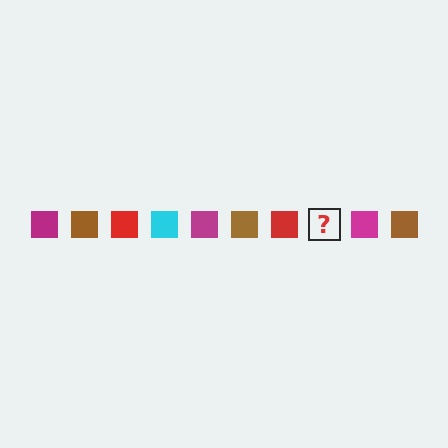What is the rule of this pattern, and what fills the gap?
The rule is that the pattern cycles through magenta, brown, red, cyan squares. The gap should be filled with a cyan square.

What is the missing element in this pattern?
The missing element is a cyan square.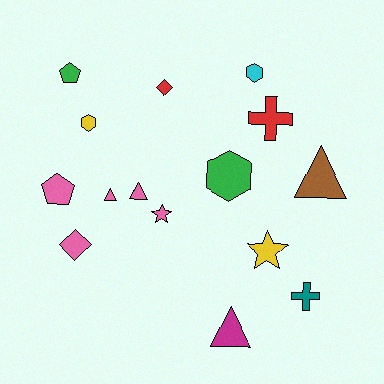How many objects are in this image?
There are 15 objects.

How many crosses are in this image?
There are 2 crosses.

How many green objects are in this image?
There are 2 green objects.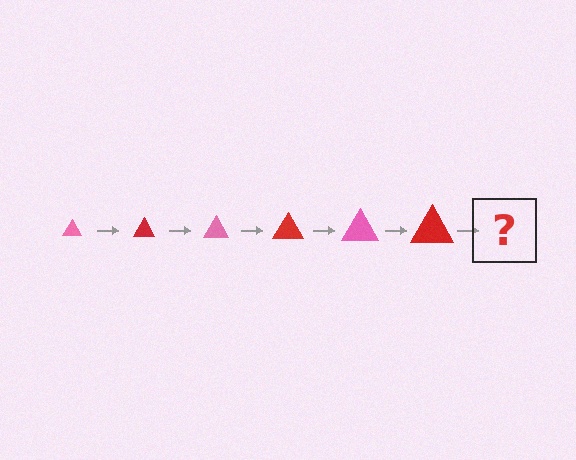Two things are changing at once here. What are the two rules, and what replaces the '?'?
The two rules are that the triangle grows larger each step and the color cycles through pink and red. The '?' should be a pink triangle, larger than the previous one.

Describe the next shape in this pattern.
It should be a pink triangle, larger than the previous one.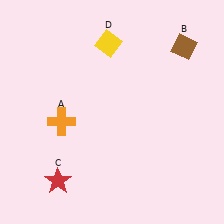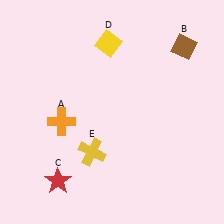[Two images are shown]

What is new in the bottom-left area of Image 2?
A yellow cross (E) was added in the bottom-left area of Image 2.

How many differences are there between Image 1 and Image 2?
There is 1 difference between the two images.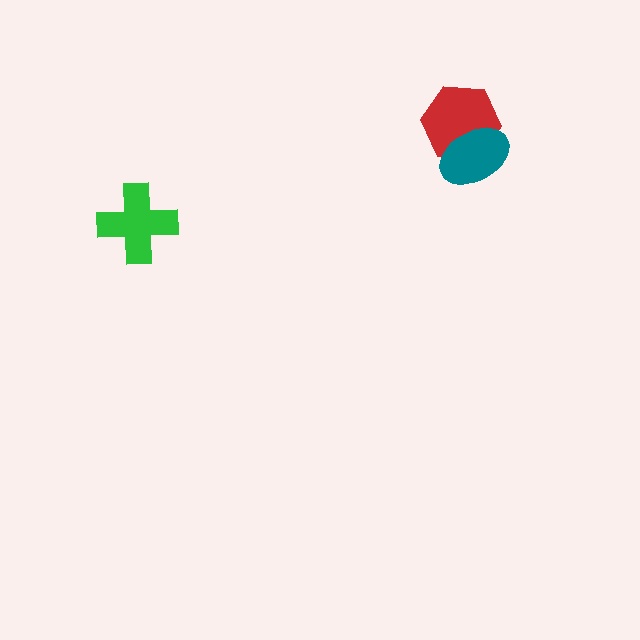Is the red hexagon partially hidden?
Yes, it is partially covered by another shape.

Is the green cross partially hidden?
No, no other shape covers it.